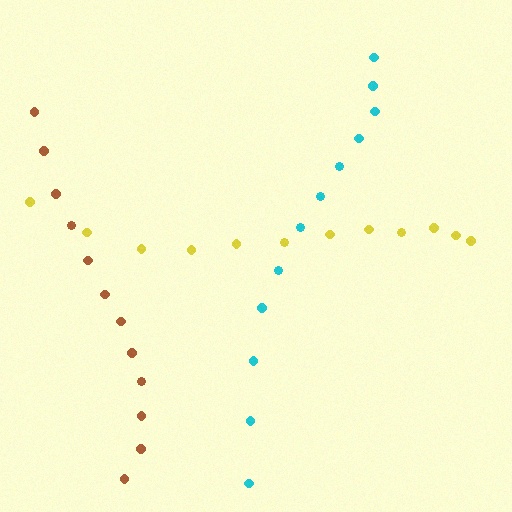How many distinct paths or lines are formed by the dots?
There are 3 distinct paths.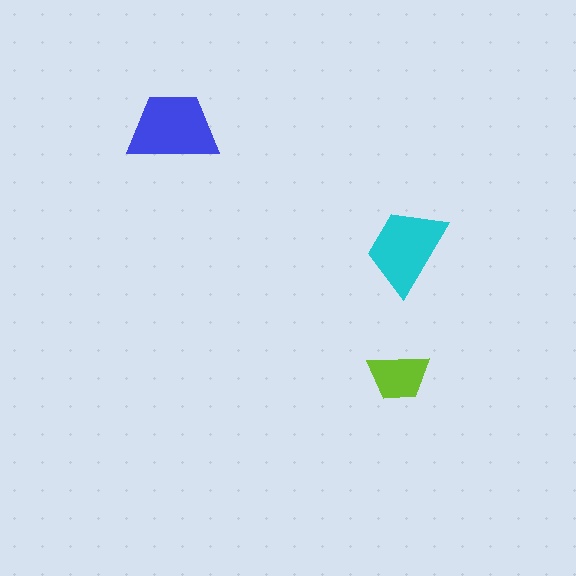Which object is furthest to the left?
The blue trapezoid is leftmost.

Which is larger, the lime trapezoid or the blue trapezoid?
The blue one.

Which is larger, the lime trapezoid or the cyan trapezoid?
The cyan one.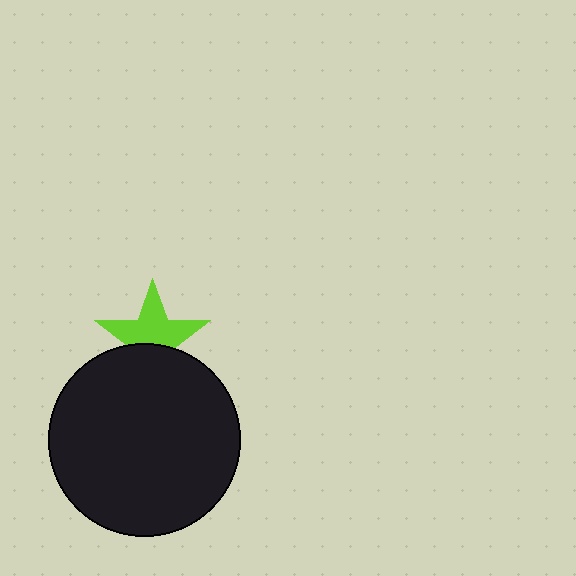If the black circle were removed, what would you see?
You would see the complete lime star.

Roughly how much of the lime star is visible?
About half of it is visible (roughly 61%).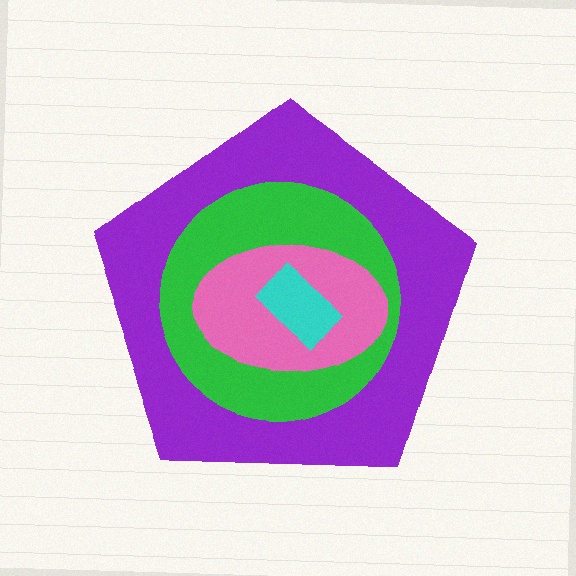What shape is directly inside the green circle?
The pink ellipse.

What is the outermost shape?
The purple pentagon.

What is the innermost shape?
The cyan rectangle.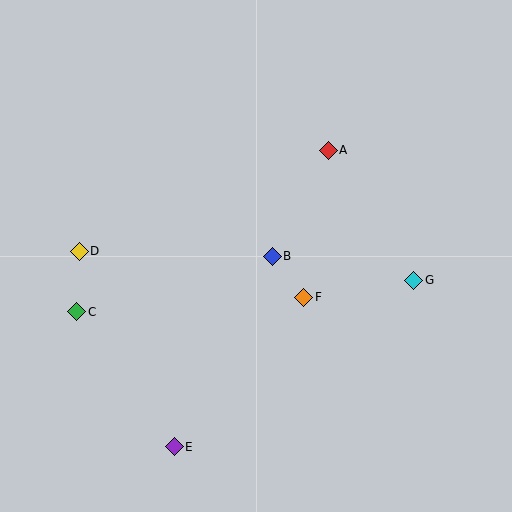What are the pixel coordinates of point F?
Point F is at (304, 297).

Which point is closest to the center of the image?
Point B at (272, 256) is closest to the center.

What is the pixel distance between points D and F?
The distance between D and F is 229 pixels.